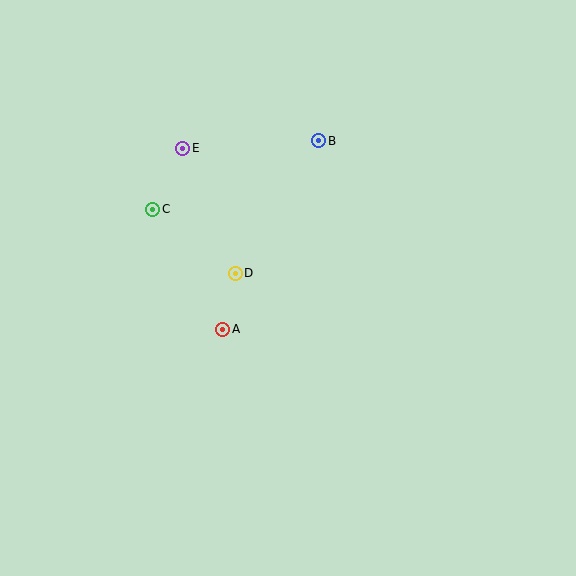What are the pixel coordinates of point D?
Point D is at (235, 273).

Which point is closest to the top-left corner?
Point E is closest to the top-left corner.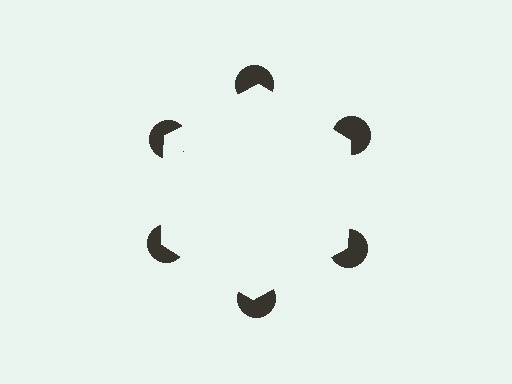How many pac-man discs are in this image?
There are 6 — one at each vertex of the illusory hexagon.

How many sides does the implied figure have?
6 sides.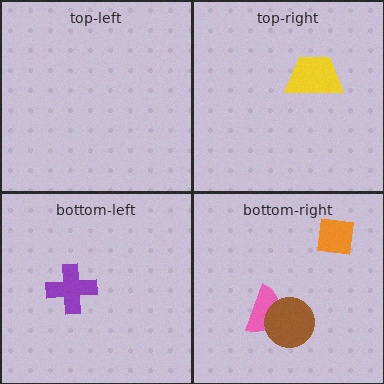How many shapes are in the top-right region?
1.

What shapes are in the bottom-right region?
The pink semicircle, the orange square, the brown circle.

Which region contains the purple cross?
The bottom-left region.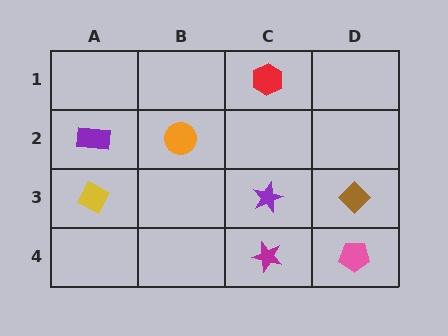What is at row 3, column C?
A purple star.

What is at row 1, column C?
A red hexagon.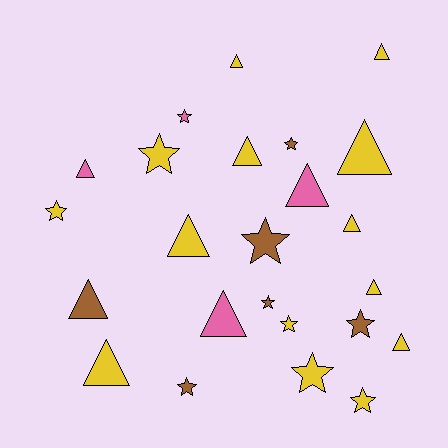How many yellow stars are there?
There are 5 yellow stars.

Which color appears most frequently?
Yellow, with 14 objects.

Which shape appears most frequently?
Triangle, with 13 objects.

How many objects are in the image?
There are 24 objects.